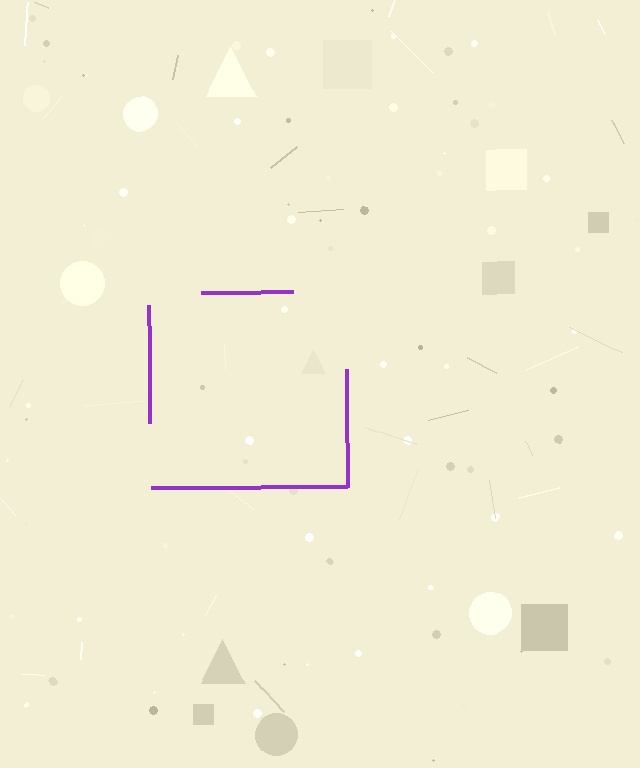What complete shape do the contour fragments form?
The contour fragments form a square.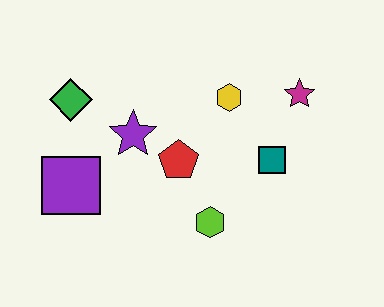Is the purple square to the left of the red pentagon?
Yes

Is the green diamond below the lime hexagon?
No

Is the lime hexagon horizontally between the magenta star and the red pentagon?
Yes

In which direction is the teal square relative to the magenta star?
The teal square is below the magenta star.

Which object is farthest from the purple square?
The magenta star is farthest from the purple square.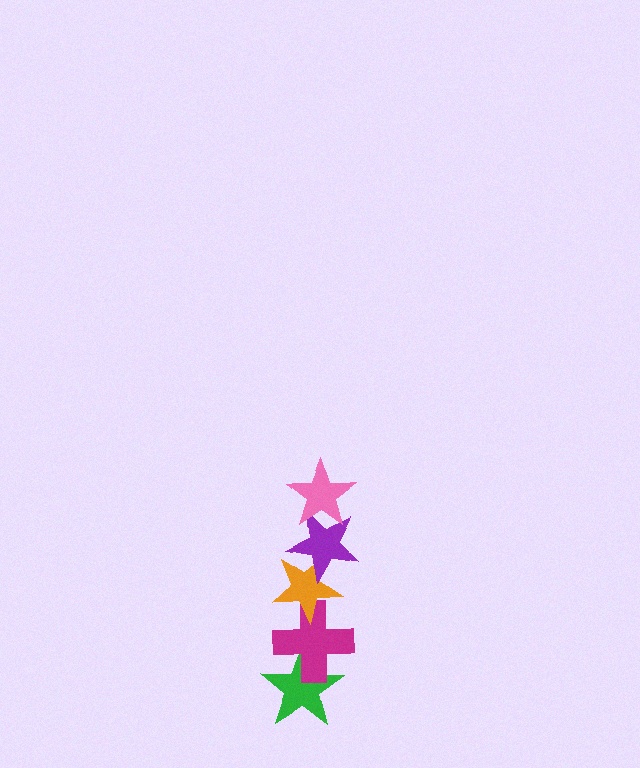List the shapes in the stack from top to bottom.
From top to bottom: the pink star, the purple star, the orange star, the magenta cross, the green star.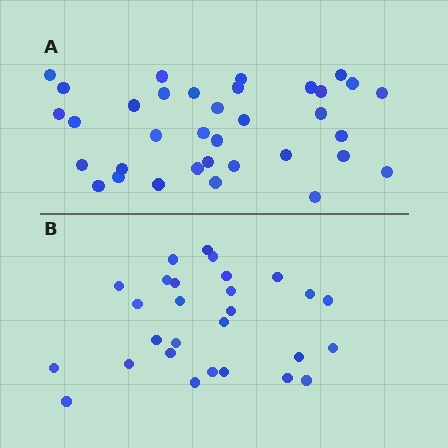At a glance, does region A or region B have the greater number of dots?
Region A (the top region) has more dots.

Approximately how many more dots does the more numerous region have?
Region A has roughly 8 or so more dots than region B.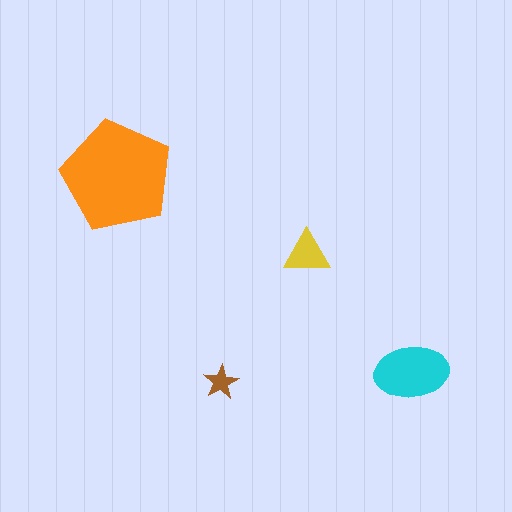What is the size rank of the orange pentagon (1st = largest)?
1st.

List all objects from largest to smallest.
The orange pentagon, the cyan ellipse, the yellow triangle, the brown star.